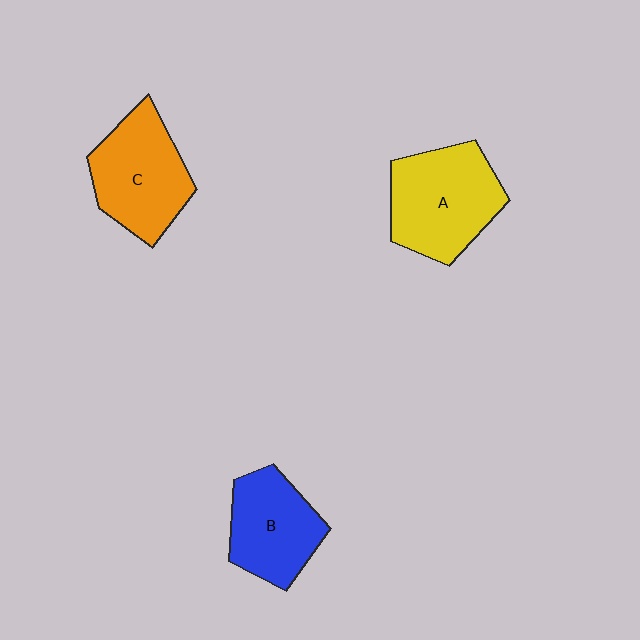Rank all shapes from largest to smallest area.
From largest to smallest: A (yellow), C (orange), B (blue).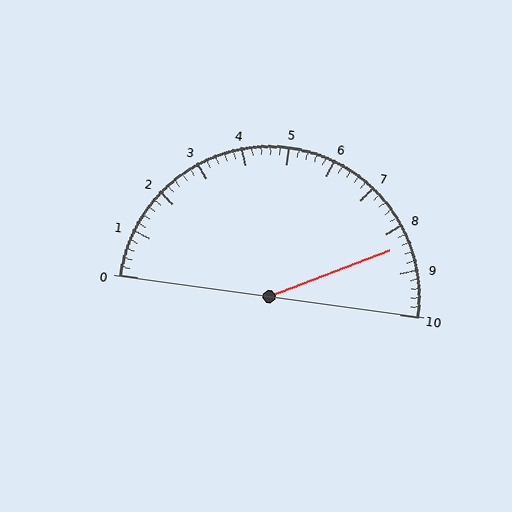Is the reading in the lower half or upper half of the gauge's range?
The reading is in the upper half of the range (0 to 10).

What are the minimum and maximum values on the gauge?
The gauge ranges from 0 to 10.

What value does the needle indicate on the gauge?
The needle indicates approximately 8.4.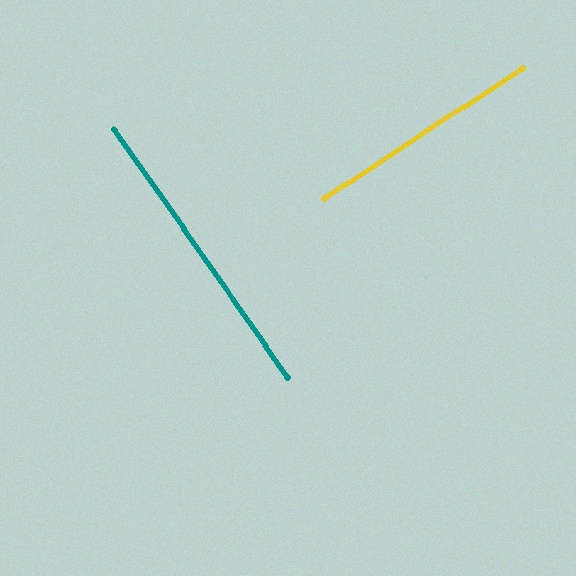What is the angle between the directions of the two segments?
Approximately 88 degrees.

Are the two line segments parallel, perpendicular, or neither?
Perpendicular — they meet at approximately 88°.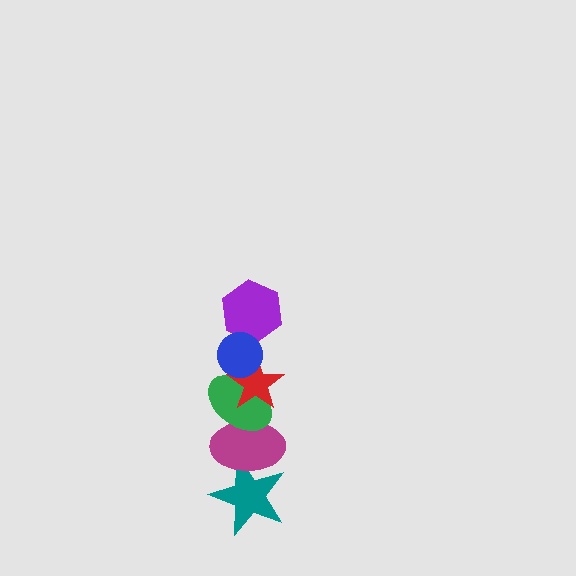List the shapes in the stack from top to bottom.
From top to bottom: the blue circle, the purple hexagon, the red star, the green ellipse, the magenta ellipse, the teal star.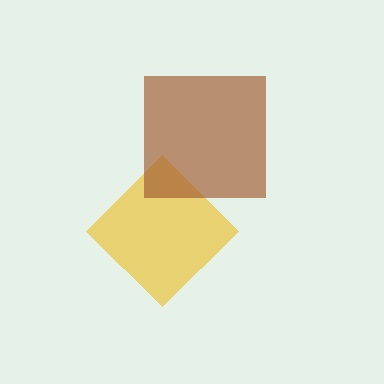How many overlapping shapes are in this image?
There are 2 overlapping shapes in the image.